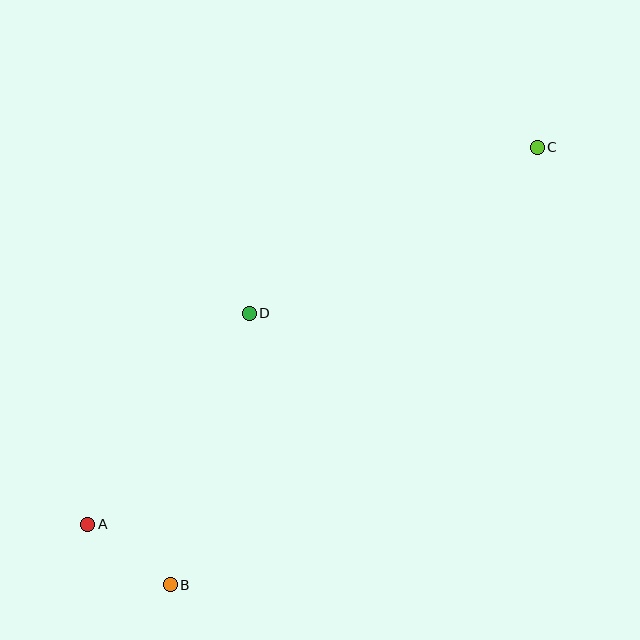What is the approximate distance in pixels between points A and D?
The distance between A and D is approximately 266 pixels.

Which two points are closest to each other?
Points A and B are closest to each other.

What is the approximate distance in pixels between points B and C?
The distance between B and C is approximately 571 pixels.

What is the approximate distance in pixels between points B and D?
The distance between B and D is approximately 283 pixels.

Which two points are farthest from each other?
Points A and C are farthest from each other.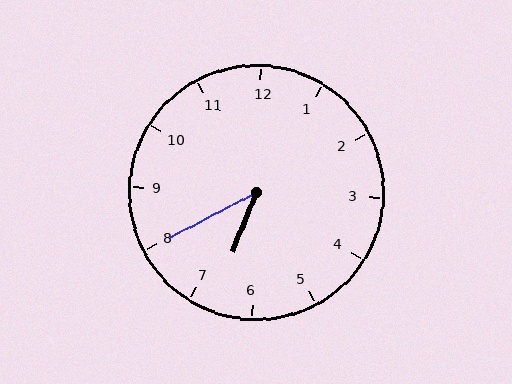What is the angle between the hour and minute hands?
Approximately 40 degrees.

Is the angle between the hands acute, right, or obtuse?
It is acute.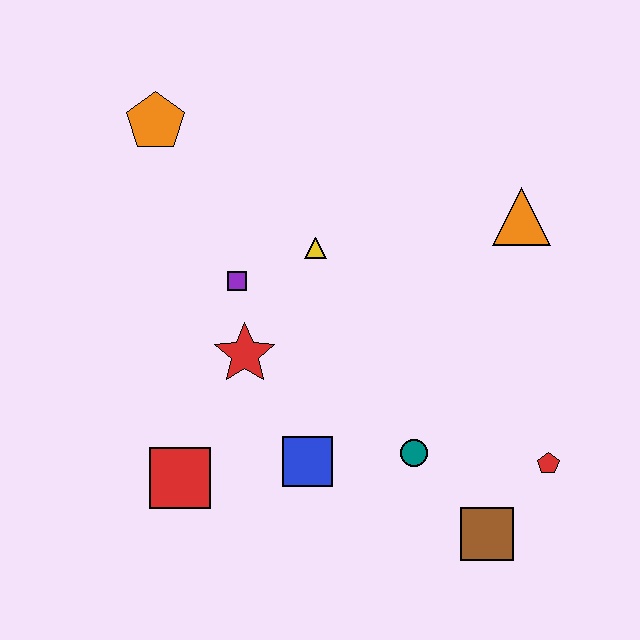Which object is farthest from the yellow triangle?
The brown square is farthest from the yellow triangle.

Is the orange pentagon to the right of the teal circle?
No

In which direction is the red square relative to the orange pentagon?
The red square is below the orange pentagon.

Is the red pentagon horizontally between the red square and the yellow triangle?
No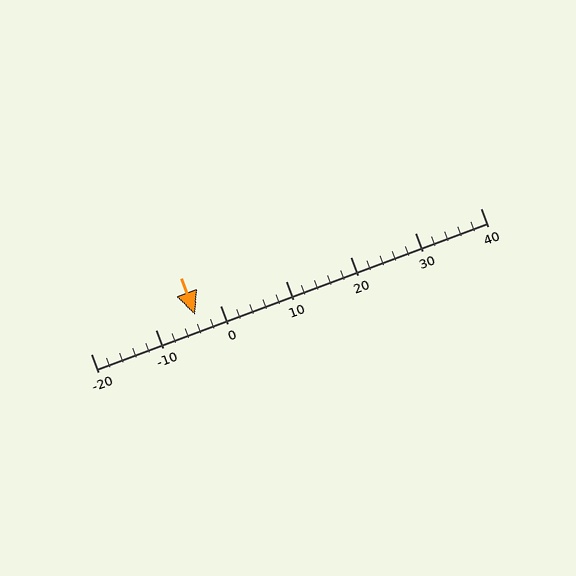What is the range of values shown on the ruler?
The ruler shows values from -20 to 40.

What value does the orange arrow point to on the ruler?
The orange arrow points to approximately -4.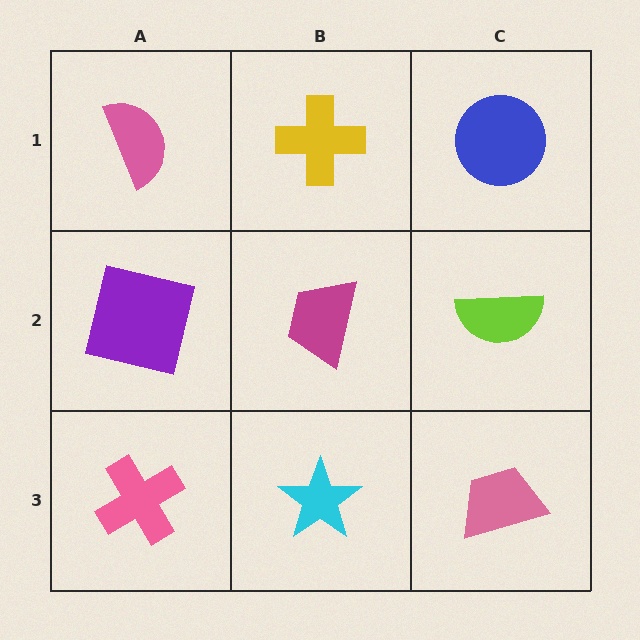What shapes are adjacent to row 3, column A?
A purple square (row 2, column A), a cyan star (row 3, column B).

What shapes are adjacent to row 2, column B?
A yellow cross (row 1, column B), a cyan star (row 3, column B), a purple square (row 2, column A), a lime semicircle (row 2, column C).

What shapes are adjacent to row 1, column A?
A purple square (row 2, column A), a yellow cross (row 1, column B).